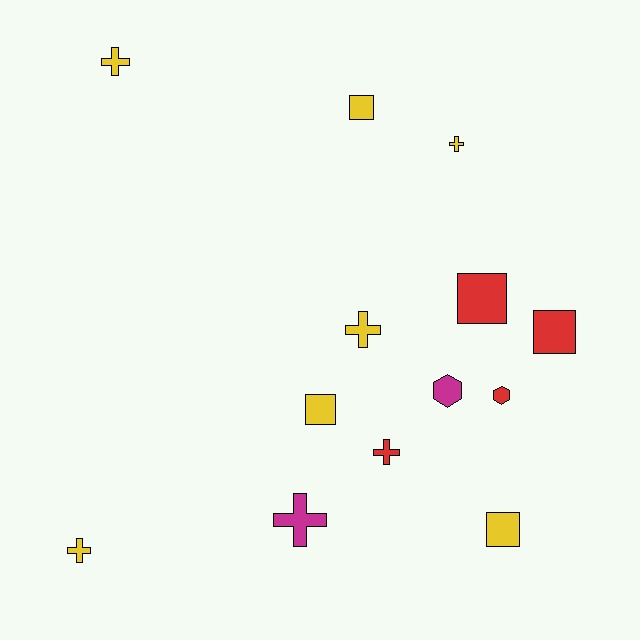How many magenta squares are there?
There are no magenta squares.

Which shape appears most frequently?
Cross, with 6 objects.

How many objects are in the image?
There are 13 objects.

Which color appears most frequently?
Yellow, with 7 objects.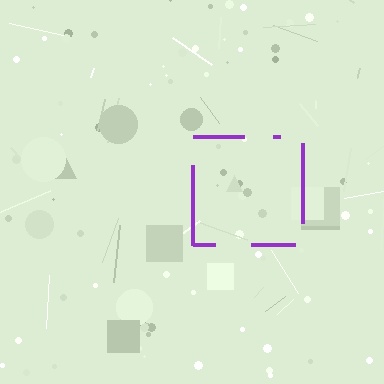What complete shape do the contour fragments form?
The contour fragments form a square.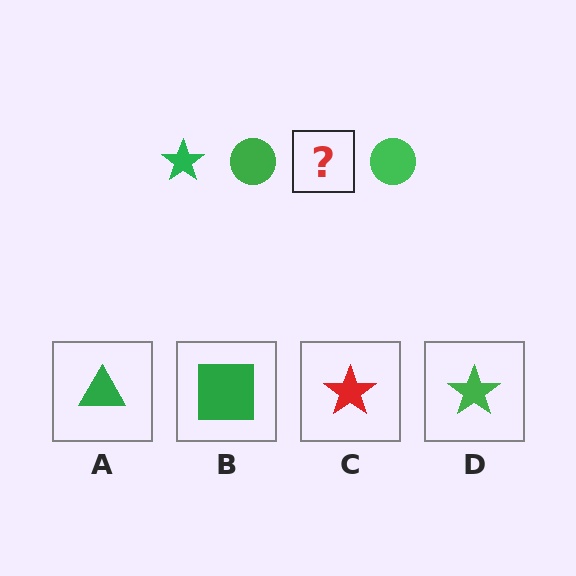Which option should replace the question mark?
Option D.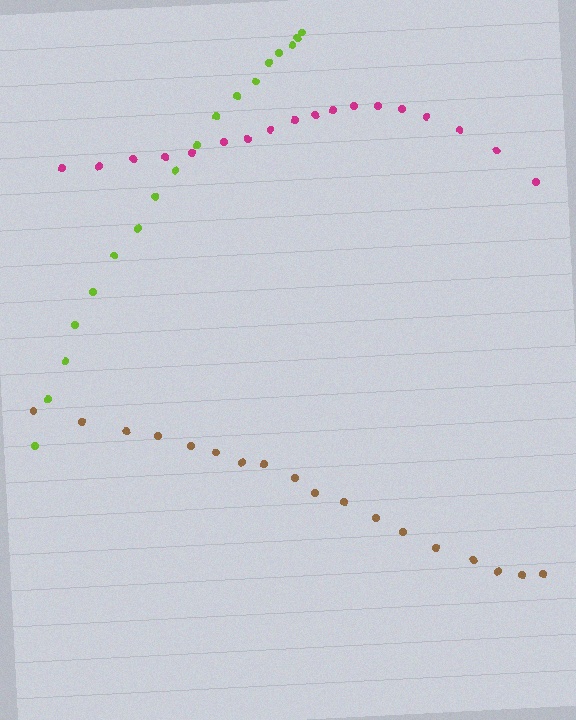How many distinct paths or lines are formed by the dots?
There are 3 distinct paths.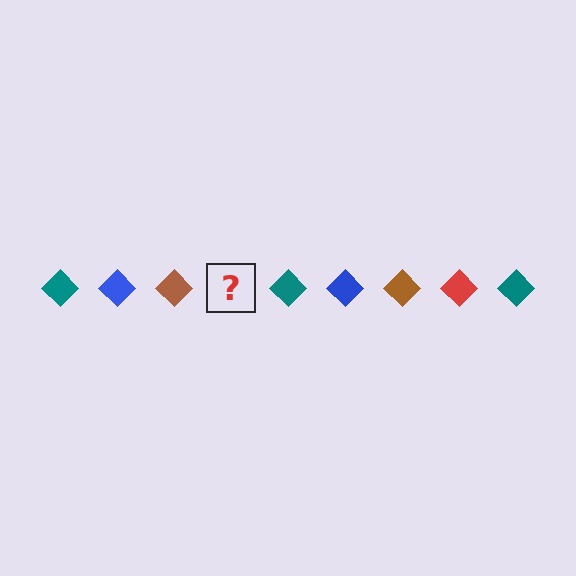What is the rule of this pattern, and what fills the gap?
The rule is that the pattern cycles through teal, blue, brown, red diamonds. The gap should be filled with a red diamond.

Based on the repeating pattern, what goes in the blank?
The blank should be a red diamond.